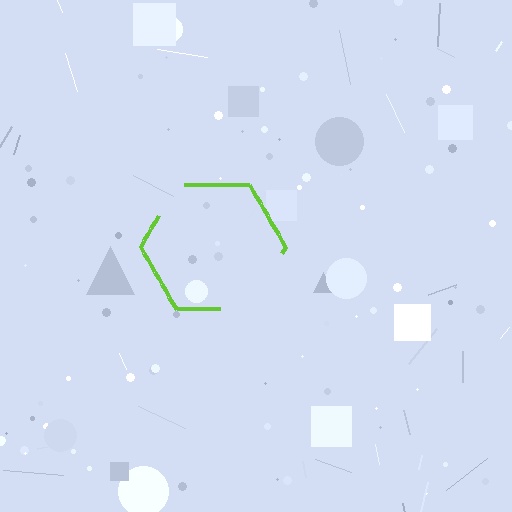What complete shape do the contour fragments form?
The contour fragments form a hexagon.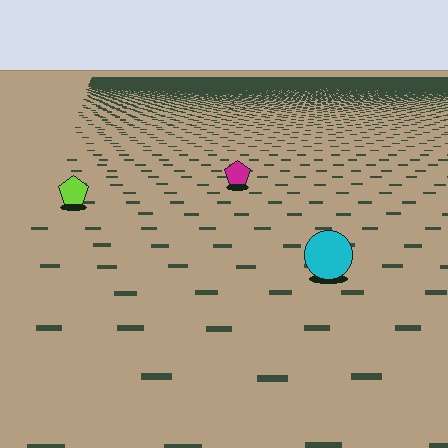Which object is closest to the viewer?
The cyan circle is closest. The texture marks near it are larger and more spread out.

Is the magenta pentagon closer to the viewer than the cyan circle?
No. The cyan circle is closer — you can tell from the texture gradient: the ground texture is coarser near it.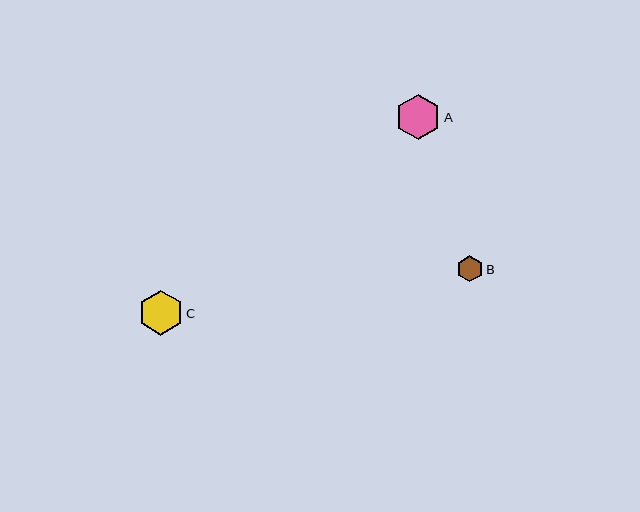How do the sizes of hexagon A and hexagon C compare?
Hexagon A and hexagon C are approximately the same size.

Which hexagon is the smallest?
Hexagon B is the smallest with a size of approximately 26 pixels.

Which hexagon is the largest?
Hexagon A is the largest with a size of approximately 45 pixels.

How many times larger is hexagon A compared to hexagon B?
Hexagon A is approximately 1.7 times the size of hexagon B.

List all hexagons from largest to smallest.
From largest to smallest: A, C, B.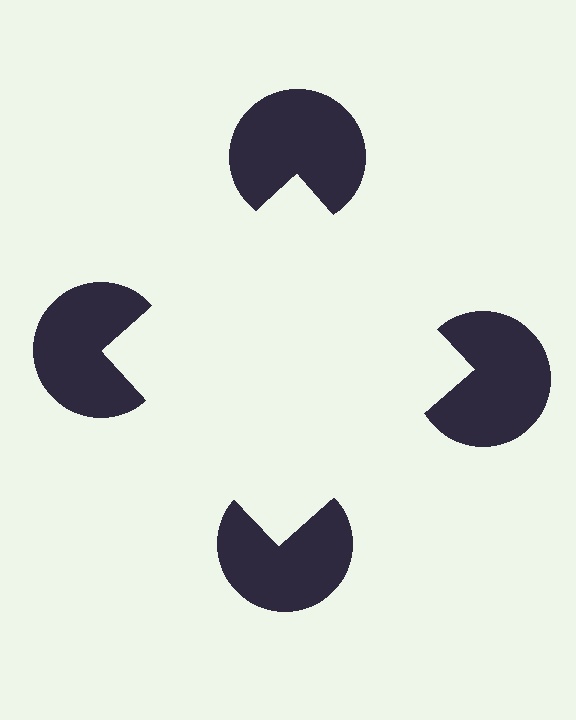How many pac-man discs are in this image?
There are 4 — one at each vertex of the illusory square.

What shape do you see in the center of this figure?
An illusory square — its edges are inferred from the aligned wedge cuts in the pac-man discs, not physically drawn.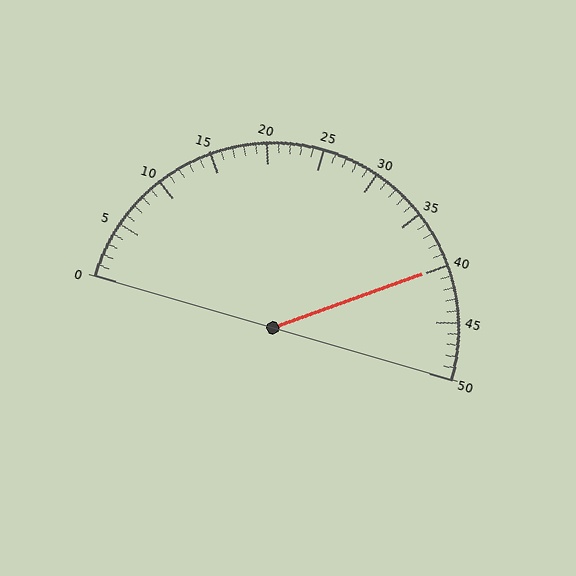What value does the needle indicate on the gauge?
The needle indicates approximately 40.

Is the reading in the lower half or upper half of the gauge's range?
The reading is in the upper half of the range (0 to 50).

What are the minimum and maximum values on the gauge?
The gauge ranges from 0 to 50.